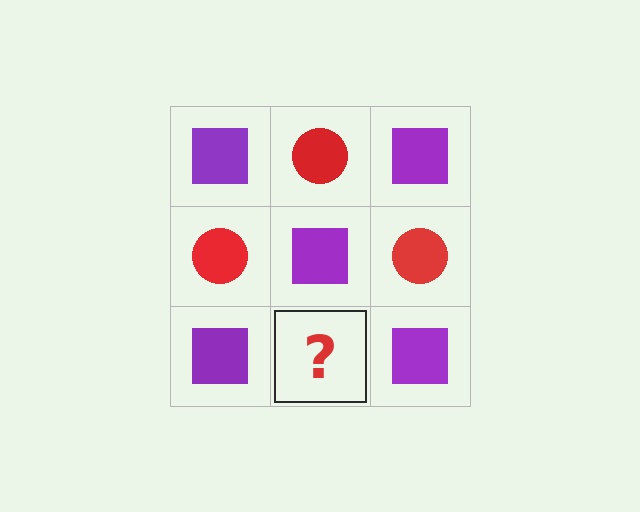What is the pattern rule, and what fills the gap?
The rule is that it alternates purple square and red circle in a checkerboard pattern. The gap should be filled with a red circle.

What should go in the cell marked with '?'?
The missing cell should contain a red circle.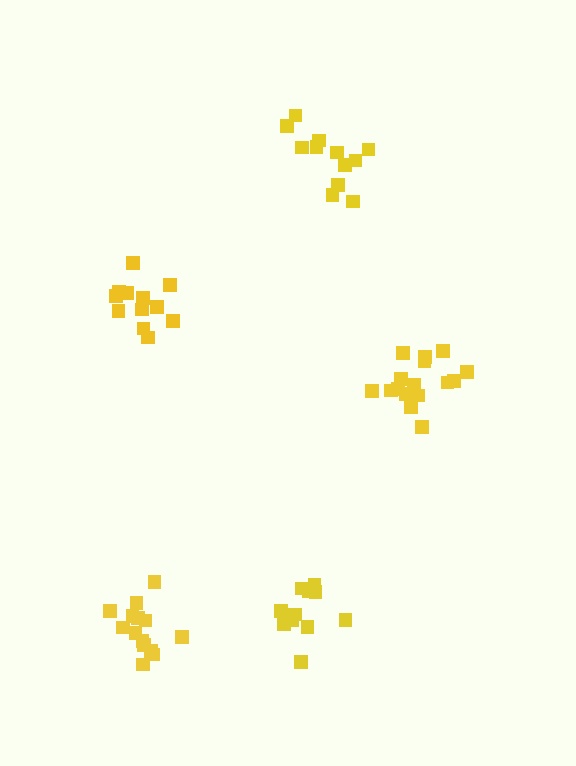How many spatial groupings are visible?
There are 5 spatial groupings.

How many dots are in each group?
Group 1: 12 dots, Group 2: 12 dots, Group 3: 16 dots, Group 4: 14 dots, Group 5: 12 dots (66 total).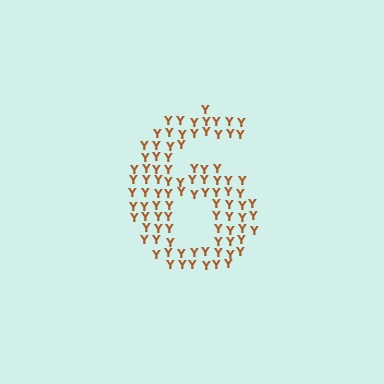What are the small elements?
The small elements are letter Y's.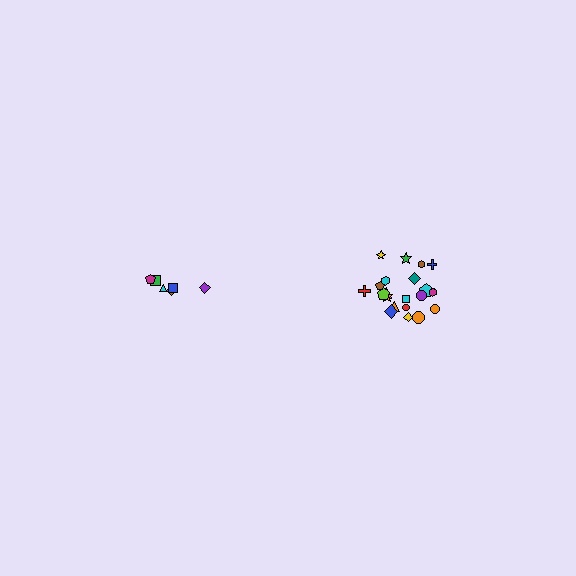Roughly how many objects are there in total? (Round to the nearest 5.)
Roughly 30 objects in total.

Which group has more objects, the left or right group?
The right group.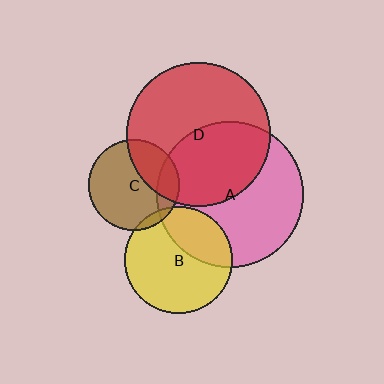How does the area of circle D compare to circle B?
Approximately 1.8 times.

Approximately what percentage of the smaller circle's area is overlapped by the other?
Approximately 5%.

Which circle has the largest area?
Circle A (pink).